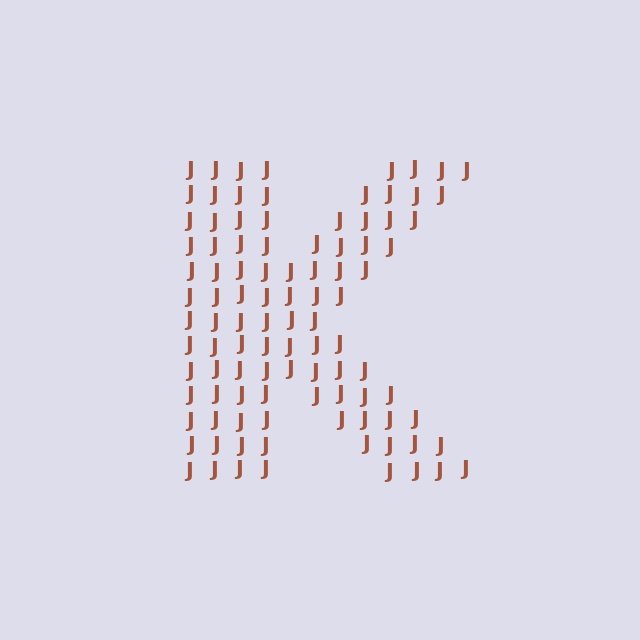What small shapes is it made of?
It is made of small letter J's.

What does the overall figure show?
The overall figure shows the letter K.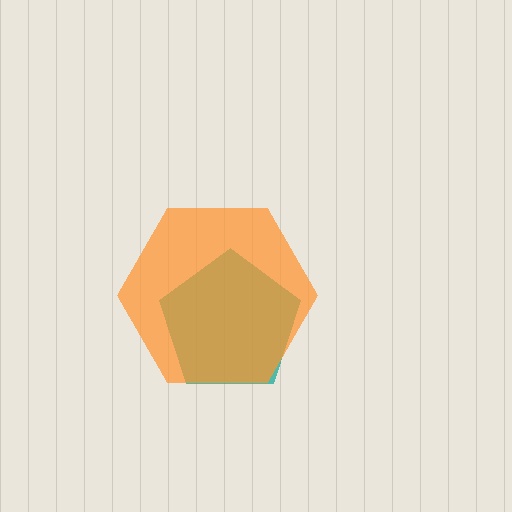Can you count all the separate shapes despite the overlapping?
Yes, there are 2 separate shapes.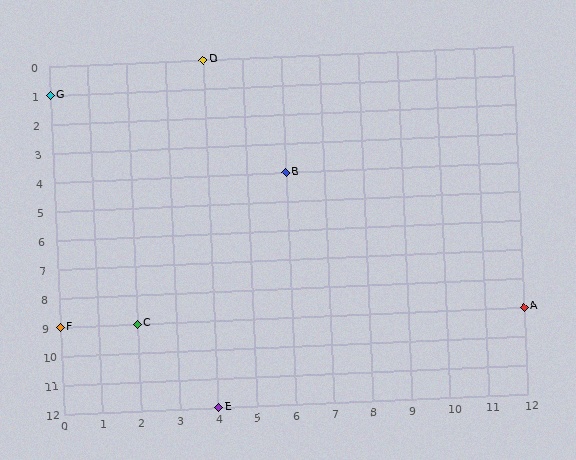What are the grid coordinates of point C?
Point C is at grid coordinates (2, 9).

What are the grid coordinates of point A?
Point A is at grid coordinates (12, 9).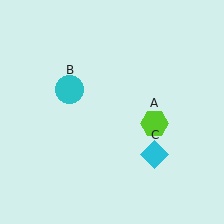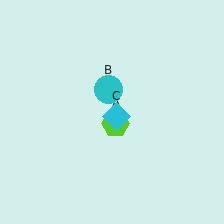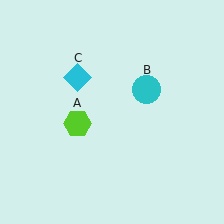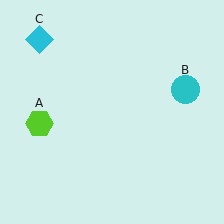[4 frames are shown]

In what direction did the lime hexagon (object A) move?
The lime hexagon (object A) moved left.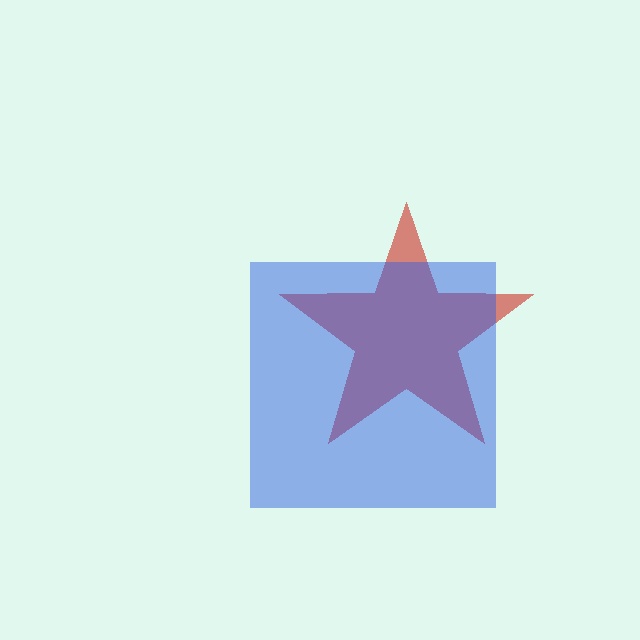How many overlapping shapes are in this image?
There are 2 overlapping shapes in the image.